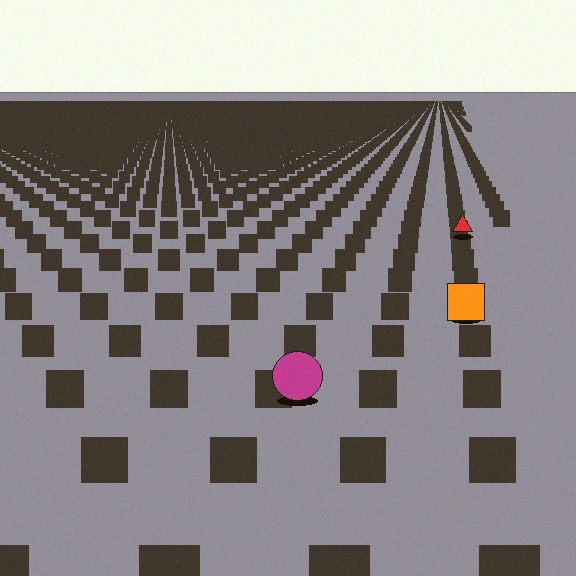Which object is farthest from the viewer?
The red triangle is farthest from the viewer. It appears smaller and the ground texture around it is denser.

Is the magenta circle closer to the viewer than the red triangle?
Yes. The magenta circle is closer — you can tell from the texture gradient: the ground texture is coarser near it.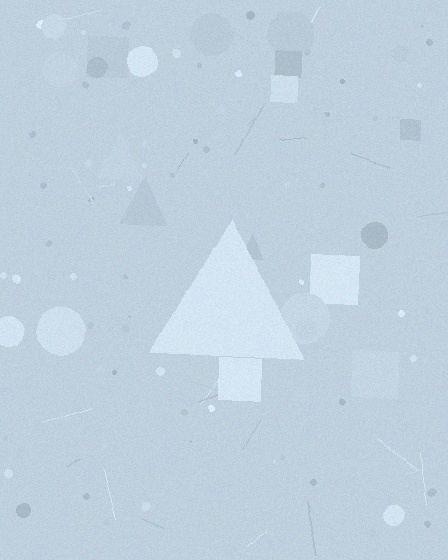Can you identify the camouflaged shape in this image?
The camouflaged shape is a triangle.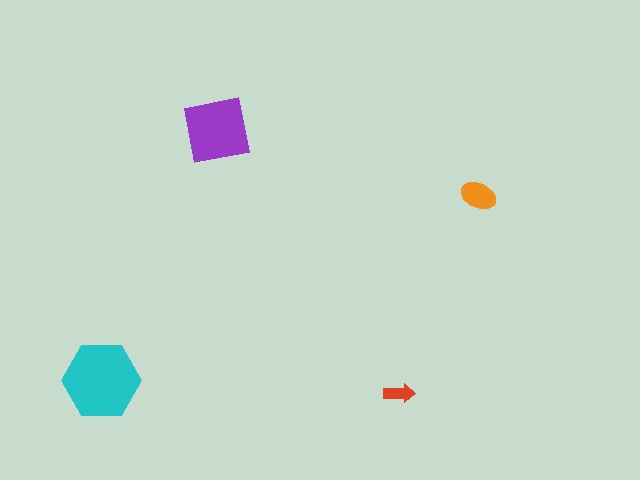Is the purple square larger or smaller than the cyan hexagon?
Smaller.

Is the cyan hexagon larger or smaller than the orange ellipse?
Larger.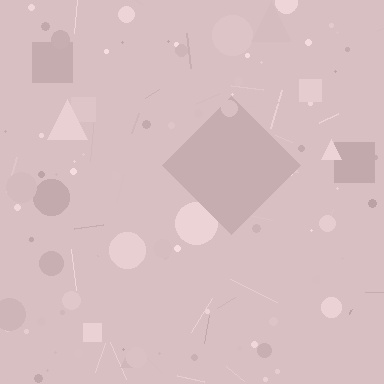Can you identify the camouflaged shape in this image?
The camouflaged shape is a diamond.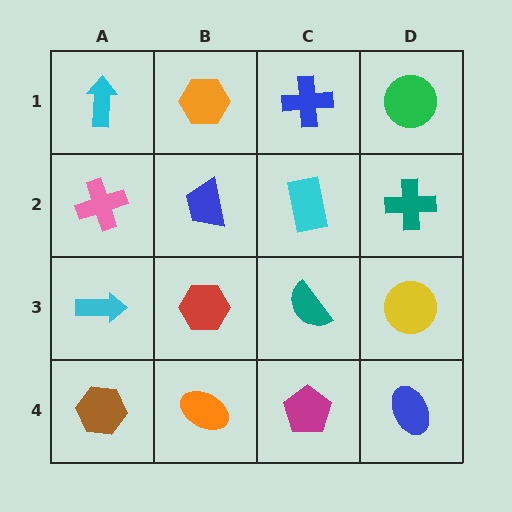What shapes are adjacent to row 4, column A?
A cyan arrow (row 3, column A), an orange ellipse (row 4, column B).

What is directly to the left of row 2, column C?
A blue trapezoid.